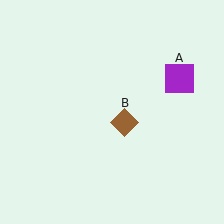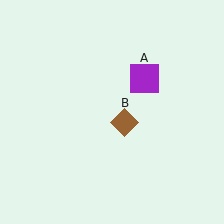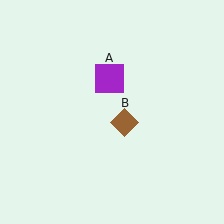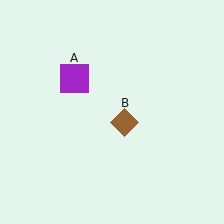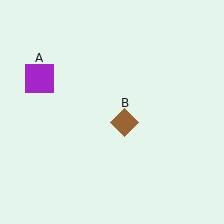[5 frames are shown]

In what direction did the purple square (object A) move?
The purple square (object A) moved left.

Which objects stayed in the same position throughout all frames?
Brown diamond (object B) remained stationary.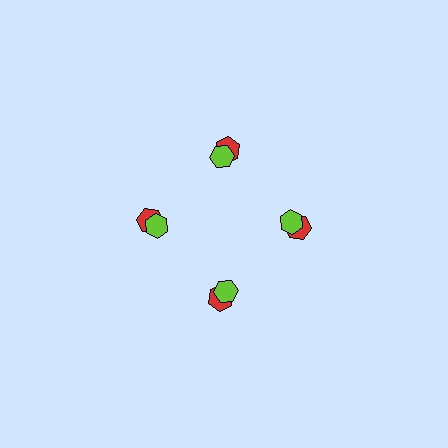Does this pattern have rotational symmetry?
Yes, this pattern has 4-fold rotational symmetry. It looks the same after rotating 90 degrees around the center.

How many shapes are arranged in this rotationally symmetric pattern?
There are 8 shapes, arranged in 4 groups of 2.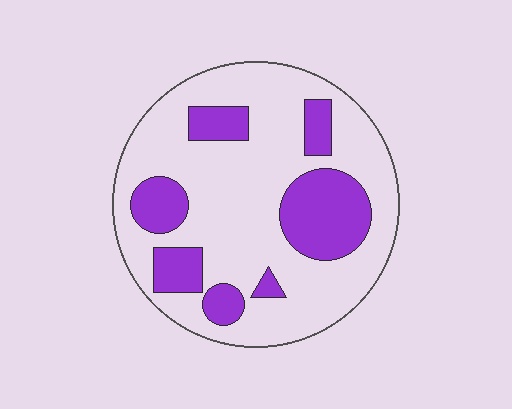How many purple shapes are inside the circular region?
7.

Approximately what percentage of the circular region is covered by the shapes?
Approximately 25%.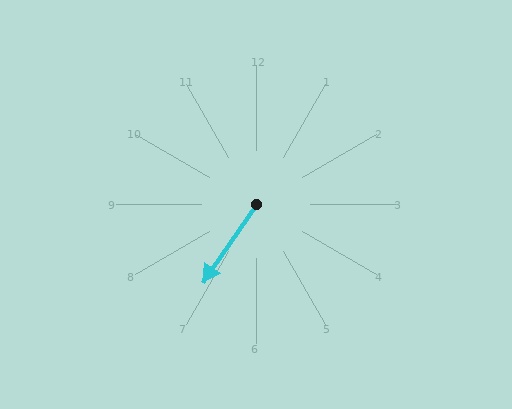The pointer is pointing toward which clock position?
Roughly 7 o'clock.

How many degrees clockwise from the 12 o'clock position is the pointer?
Approximately 214 degrees.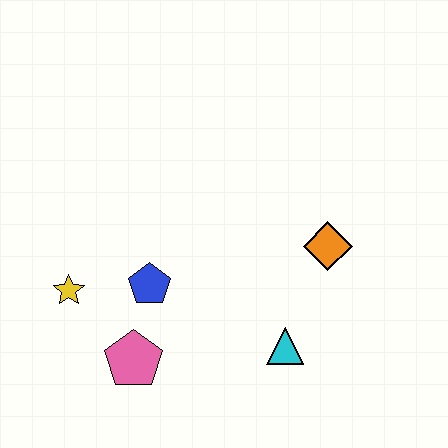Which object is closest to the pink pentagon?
The blue pentagon is closest to the pink pentagon.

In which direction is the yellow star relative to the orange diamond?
The yellow star is to the left of the orange diamond.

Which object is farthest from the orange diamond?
The yellow star is farthest from the orange diamond.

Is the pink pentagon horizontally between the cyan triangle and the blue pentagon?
No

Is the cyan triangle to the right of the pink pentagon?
Yes